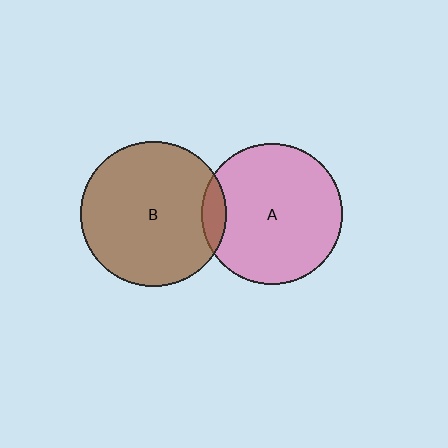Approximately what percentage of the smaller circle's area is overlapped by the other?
Approximately 10%.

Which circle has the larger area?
Circle B (brown).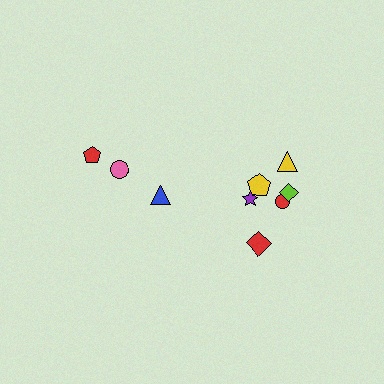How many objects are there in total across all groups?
There are 9 objects.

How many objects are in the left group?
There are 3 objects.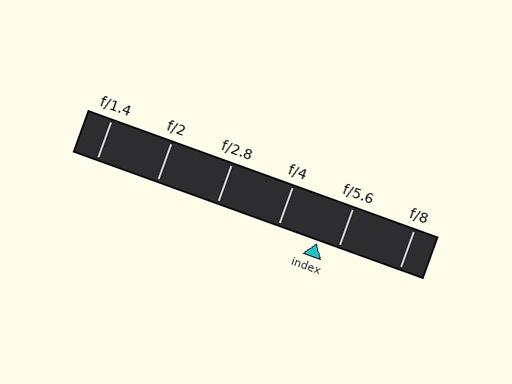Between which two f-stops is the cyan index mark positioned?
The index mark is between f/4 and f/5.6.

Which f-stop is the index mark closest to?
The index mark is closest to f/5.6.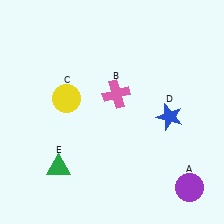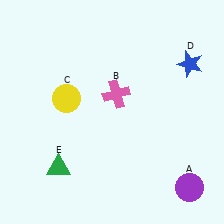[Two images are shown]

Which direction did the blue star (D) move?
The blue star (D) moved up.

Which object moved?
The blue star (D) moved up.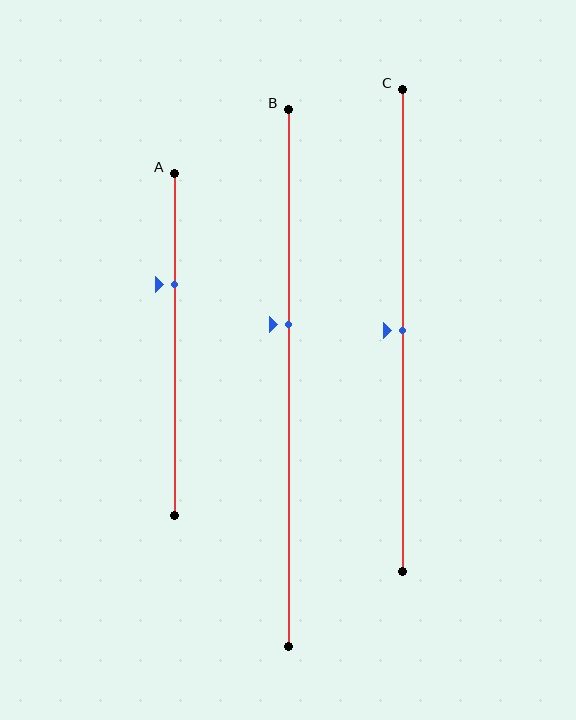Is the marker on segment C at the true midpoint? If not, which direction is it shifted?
Yes, the marker on segment C is at the true midpoint.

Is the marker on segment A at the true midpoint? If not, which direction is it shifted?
No, the marker on segment A is shifted upward by about 18% of the segment length.